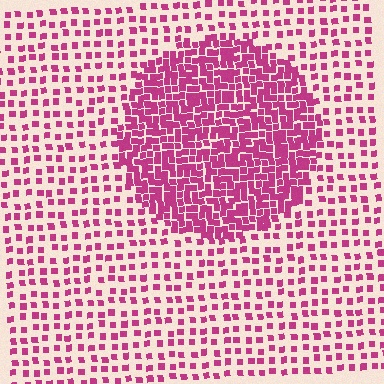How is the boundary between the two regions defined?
The boundary is defined by a change in element density (approximately 2.5x ratio). All elements are the same color, size, and shape.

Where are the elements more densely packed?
The elements are more densely packed inside the circle boundary.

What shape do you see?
I see a circle.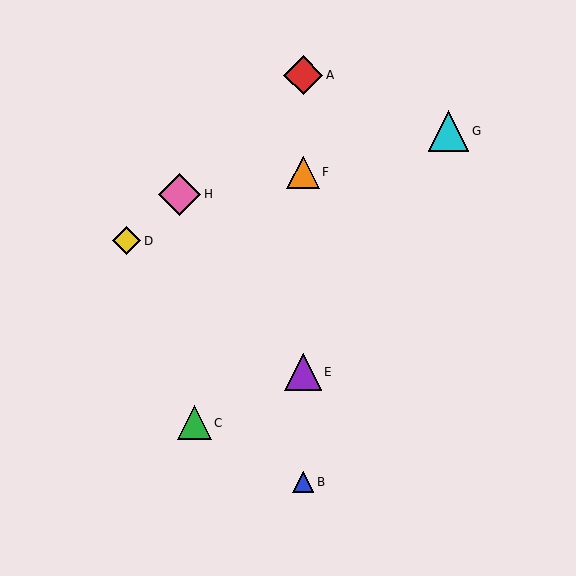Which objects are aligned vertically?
Objects A, B, E, F are aligned vertically.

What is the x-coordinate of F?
Object F is at x≈303.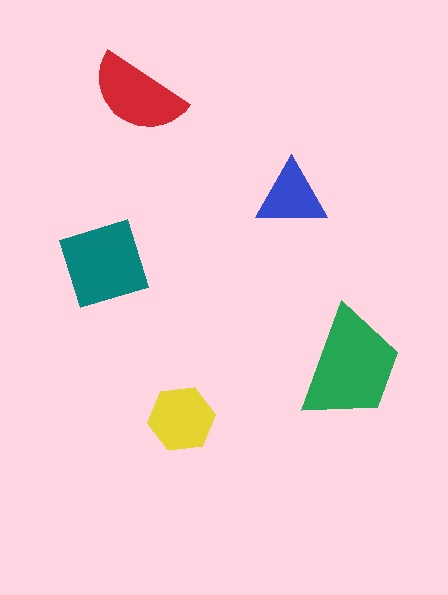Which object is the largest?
The green trapezoid.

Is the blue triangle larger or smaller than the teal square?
Smaller.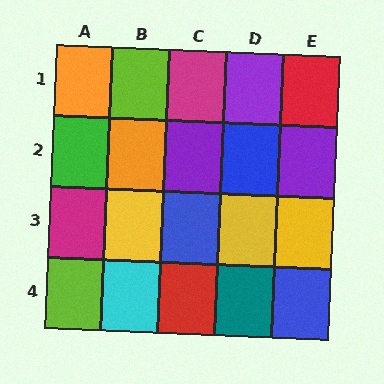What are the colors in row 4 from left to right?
Lime, cyan, red, teal, blue.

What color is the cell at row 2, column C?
Purple.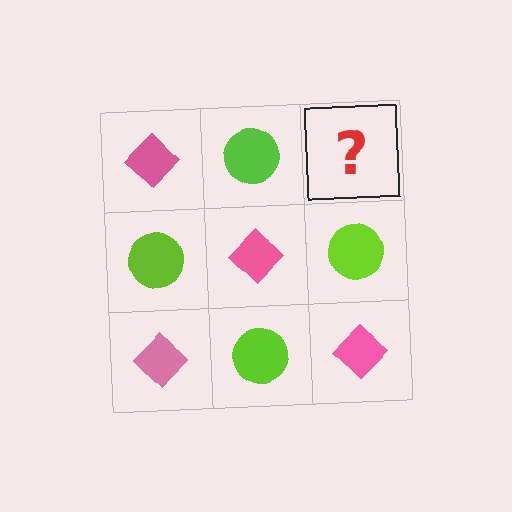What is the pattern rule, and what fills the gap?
The rule is that it alternates pink diamond and lime circle in a checkerboard pattern. The gap should be filled with a pink diamond.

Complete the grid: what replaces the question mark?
The question mark should be replaced with a pink diamond.